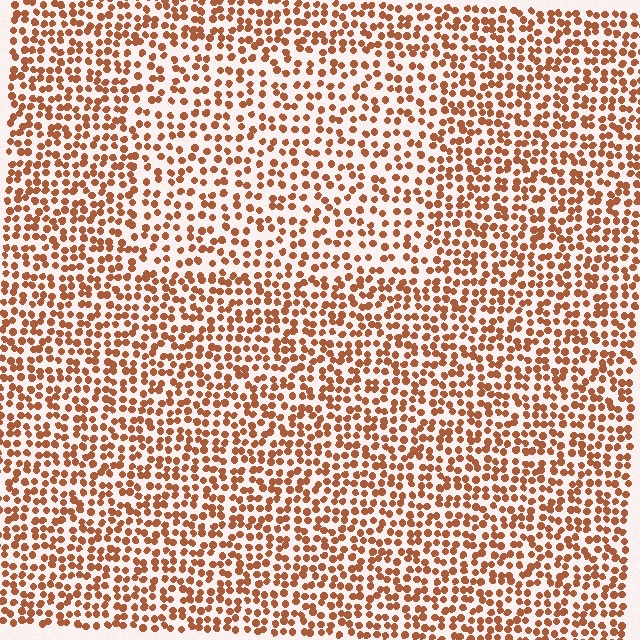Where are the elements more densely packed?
The elements are more densely packed outside the rectangle boundary.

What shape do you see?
I see a rectangle.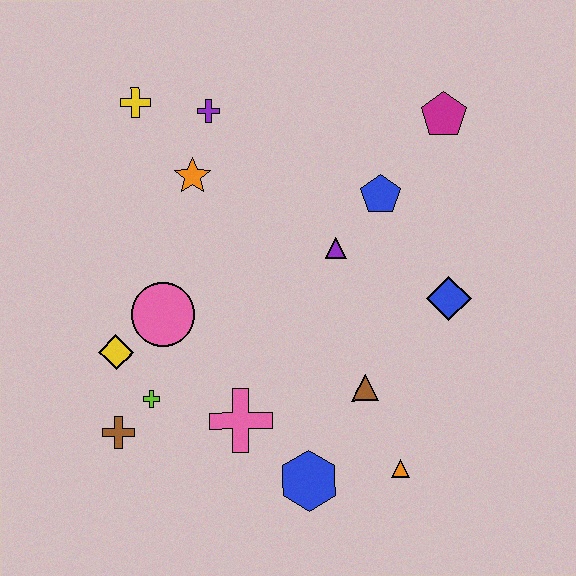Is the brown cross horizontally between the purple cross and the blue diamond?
No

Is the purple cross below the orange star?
No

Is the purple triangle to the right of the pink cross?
Yes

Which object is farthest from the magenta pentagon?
The brown cross is farthest from the magenta pentagon.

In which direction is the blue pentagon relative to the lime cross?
The blue pentagon is to the right of the lime cross.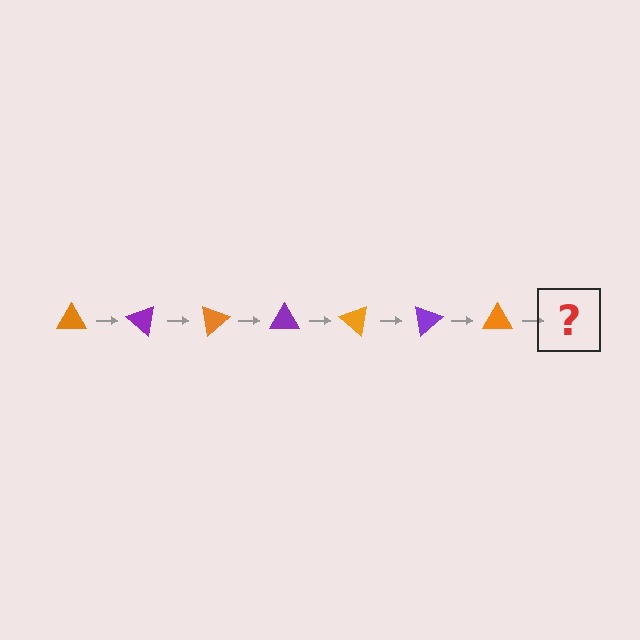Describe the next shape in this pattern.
It should be a purple triangle, rotated 280 degrees from the start.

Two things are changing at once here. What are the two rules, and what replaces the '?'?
The two rules are that it rotates 40 degrees each step and the color cycles through orange and purple. The '?' should be a purple triangle, rotated 280 degrees from the start.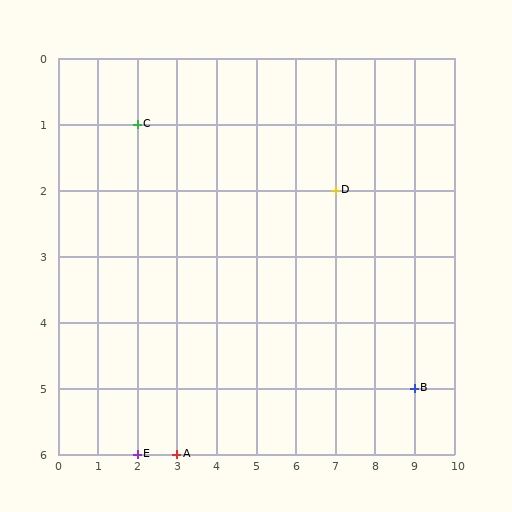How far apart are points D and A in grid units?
Points D and A are 4 columns and 4 rows apart (about 5.7 grid units diagonally).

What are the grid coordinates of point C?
Point C is at grid coordinates (2, 1).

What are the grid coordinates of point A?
Point A is at grid coordinates (3, 6).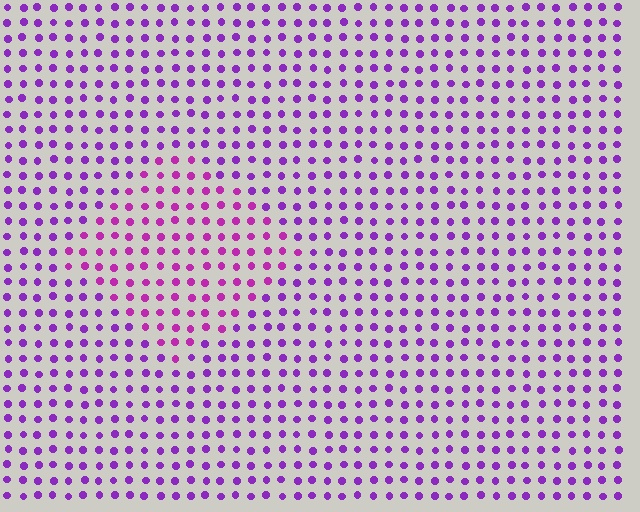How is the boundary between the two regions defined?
The boundary is defined purely by a slight shift in hue (about 27 degrees). Spacing, size, and orientation are identical on both sides.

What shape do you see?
I see a diamond.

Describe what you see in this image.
The image is filled with small purple elements in a uniform arrangement. A diamond-shaped region is visible where the elements are tinted to a slightly different hue, forming a subtle color boundary.